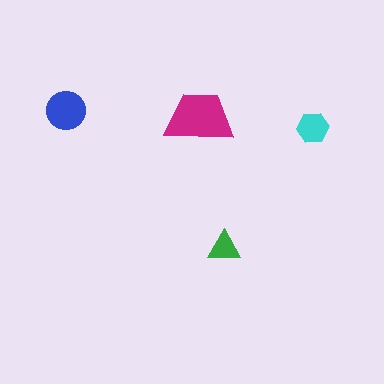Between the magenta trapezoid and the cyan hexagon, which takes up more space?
The magenta trapezoid.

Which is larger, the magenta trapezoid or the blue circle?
The magenta trapezoid.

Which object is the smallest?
The green triangle.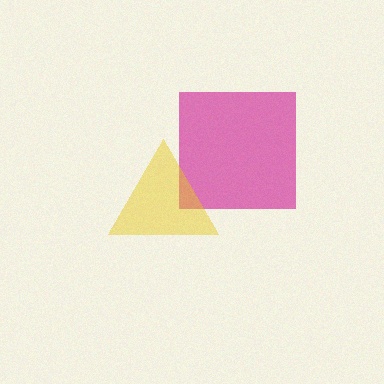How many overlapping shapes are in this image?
There are 2 overlapping shapes in the image.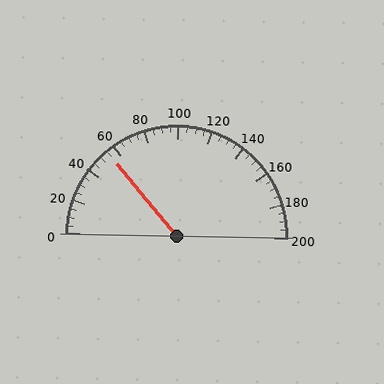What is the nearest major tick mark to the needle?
The nearest major tick mark is 60.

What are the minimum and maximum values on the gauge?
The gauge ranges from 0 to 200.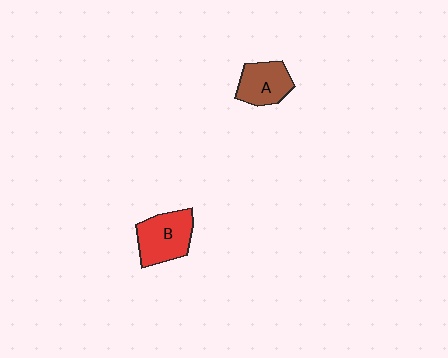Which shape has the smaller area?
Shape A (brown).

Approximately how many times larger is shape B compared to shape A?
Approximately 1.2 times.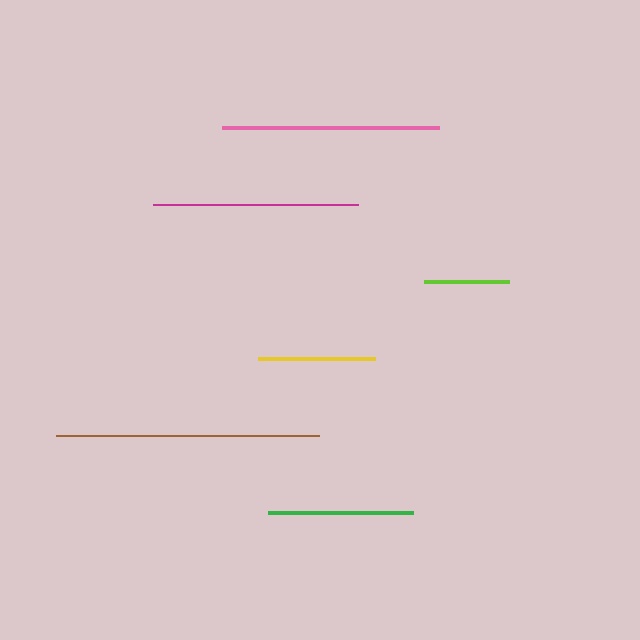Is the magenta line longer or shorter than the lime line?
The magenta line is longer than the lime line.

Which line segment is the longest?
The brown line is the longest at approximately 263 pixels.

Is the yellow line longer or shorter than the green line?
The green line is longer than the yellow line.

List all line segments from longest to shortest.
From longest to shortest: brown, pink, magenta, green, yellow, lime.